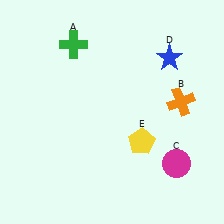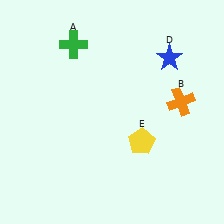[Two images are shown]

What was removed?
The magenta circle (C) was removed in Image 2.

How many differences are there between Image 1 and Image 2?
There is 1 difference between the two images.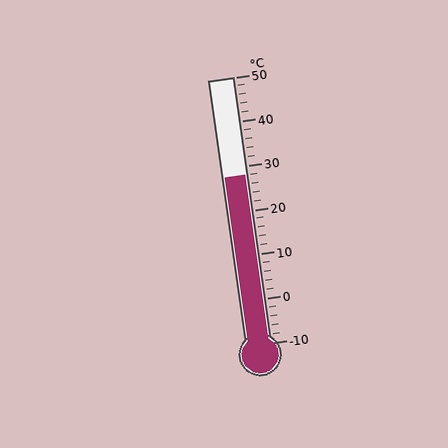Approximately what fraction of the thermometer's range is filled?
The thermometer is filled to approximately 65% of its range.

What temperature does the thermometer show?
The thermometer shows approximately 28°C.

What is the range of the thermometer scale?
The thermometer scale ranges from -10°C to 50°C.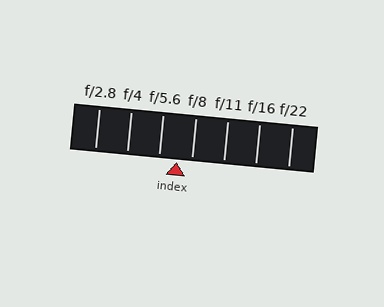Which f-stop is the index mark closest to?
The index mark is closest to f/8.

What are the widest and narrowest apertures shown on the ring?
The widest aperture shown is f/2.8 and the narrowest is f/22.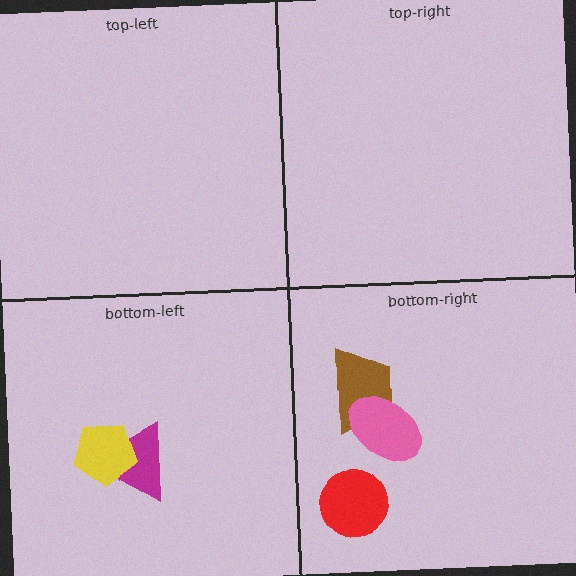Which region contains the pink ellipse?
The bottom-right region.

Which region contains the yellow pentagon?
The bottom-left region.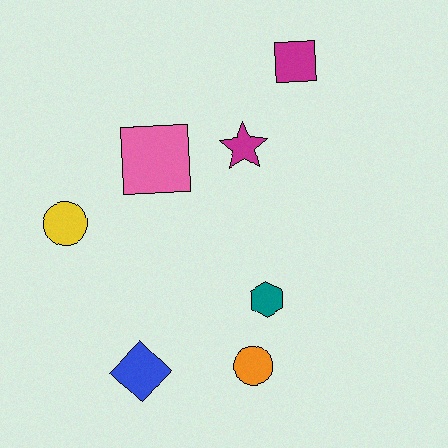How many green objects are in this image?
There are no green objects.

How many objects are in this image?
There are 7 objects.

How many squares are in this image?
There are 2 squares.